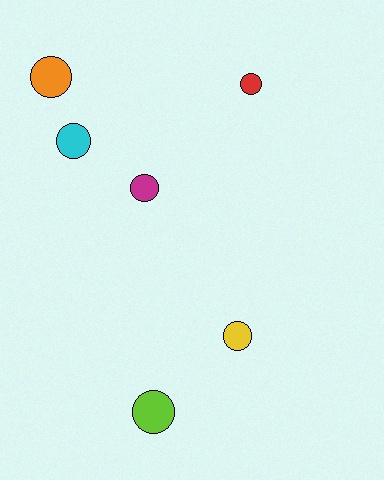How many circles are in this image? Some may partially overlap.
There are 6 circles.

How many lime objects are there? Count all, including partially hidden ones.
There is 1 lime object.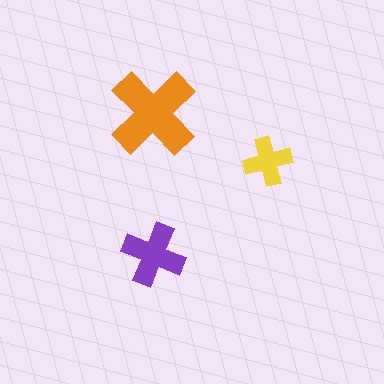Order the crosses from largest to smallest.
the orange one, the purple one, the yellow one.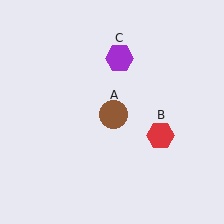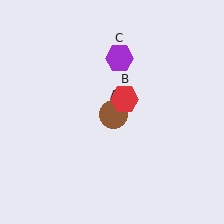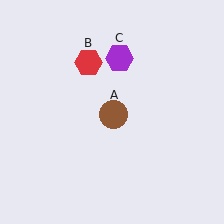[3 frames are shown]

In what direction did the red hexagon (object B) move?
The red hexagon (object B) moved up and to the left.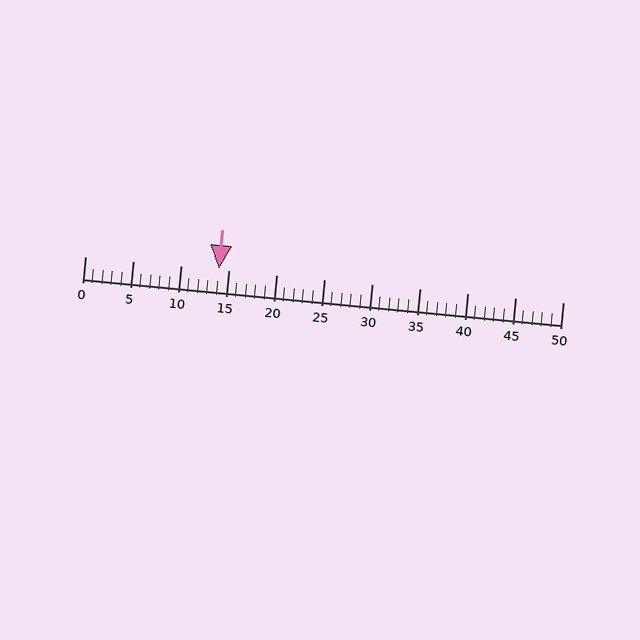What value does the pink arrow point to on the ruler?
The pink arrow points to approximately 14.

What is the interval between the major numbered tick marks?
The major tick marks are spaced 5 units apart.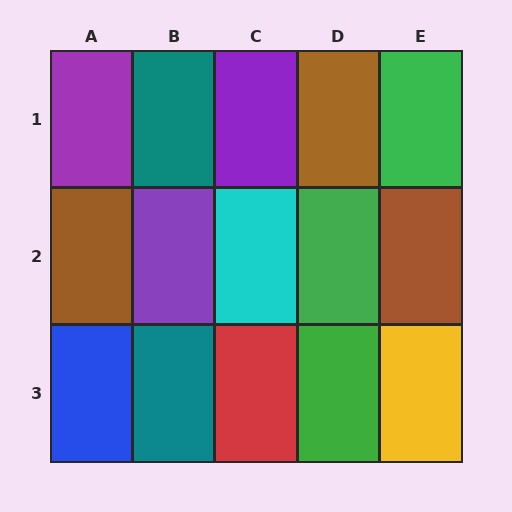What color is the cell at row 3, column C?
Red.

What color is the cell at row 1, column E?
Green.